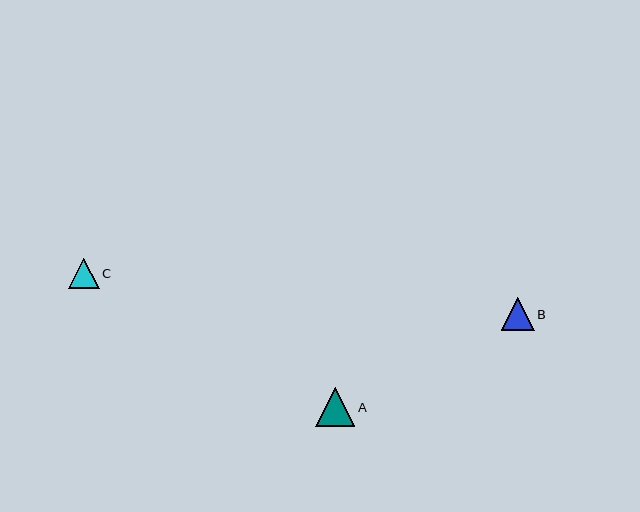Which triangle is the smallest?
Triangle C is the smallest with a size of approximately 30 pixels.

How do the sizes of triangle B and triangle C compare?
Triangle B and triangle C are approximately the same size.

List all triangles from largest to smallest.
From largest to smallest: A, B, C.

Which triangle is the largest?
Triangle A is the largest with a size of approximately 39 pixels.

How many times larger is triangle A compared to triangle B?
Triangle A is approximately 1.2 times the size of triangle B.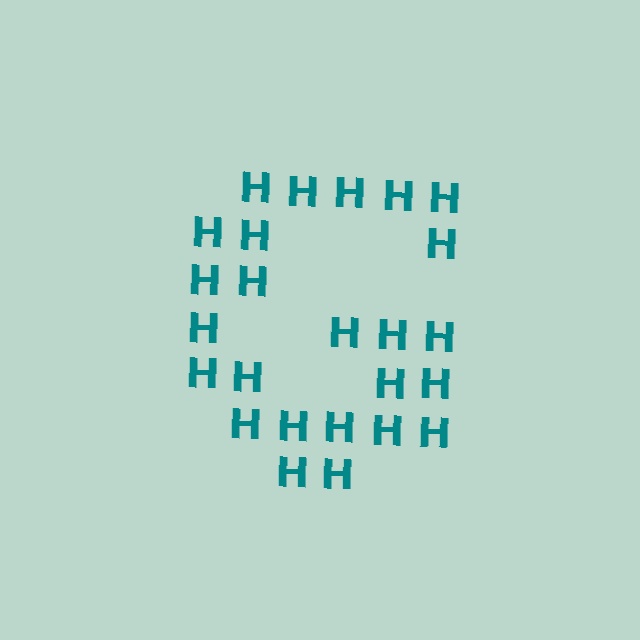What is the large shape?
The large shape is the letter G.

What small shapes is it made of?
It is made of small letter H's.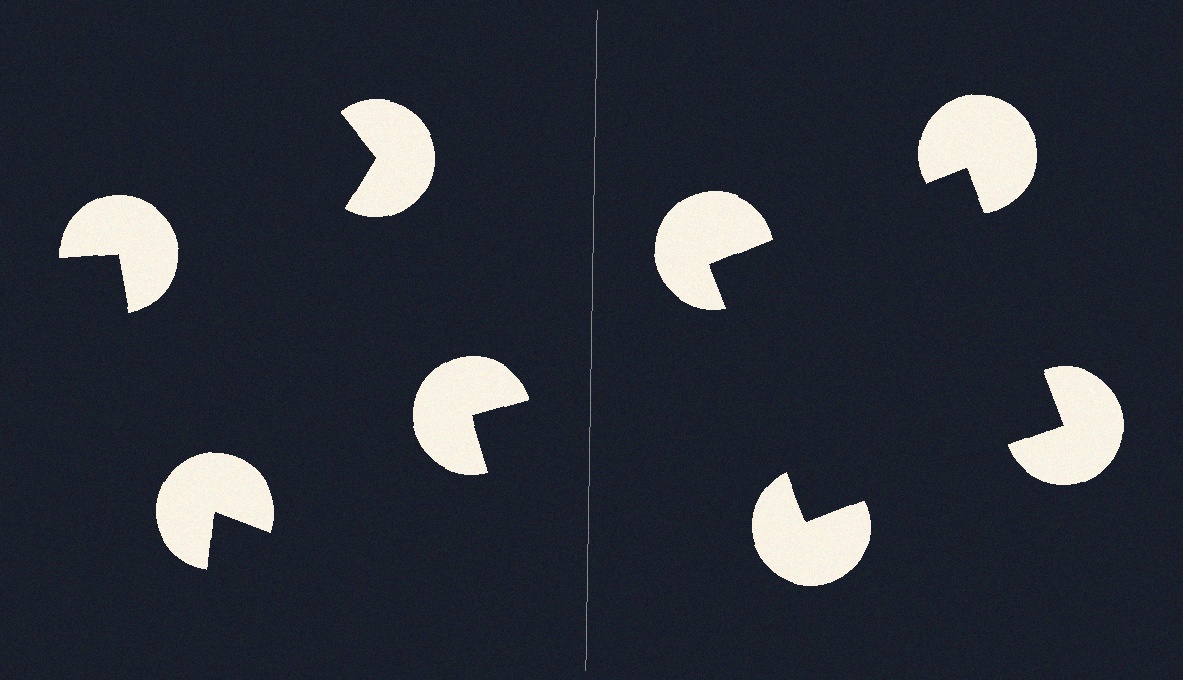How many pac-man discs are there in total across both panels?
8 — 4 on each side.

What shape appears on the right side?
An illusory square.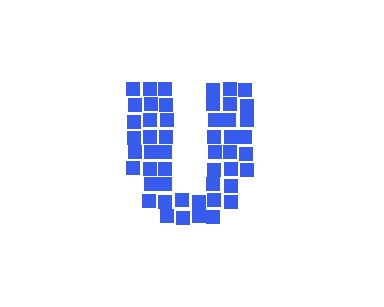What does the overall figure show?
The overall figure shows the letter U.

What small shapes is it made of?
It is made of small squares.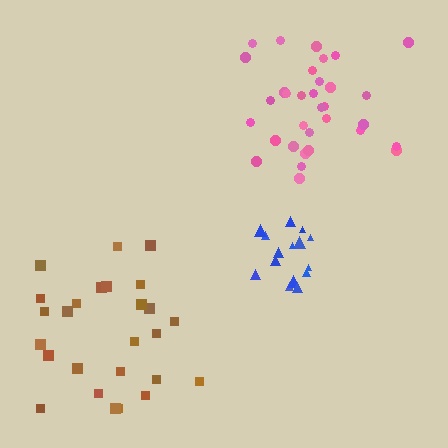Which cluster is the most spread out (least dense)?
Brown.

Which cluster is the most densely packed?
Blue.